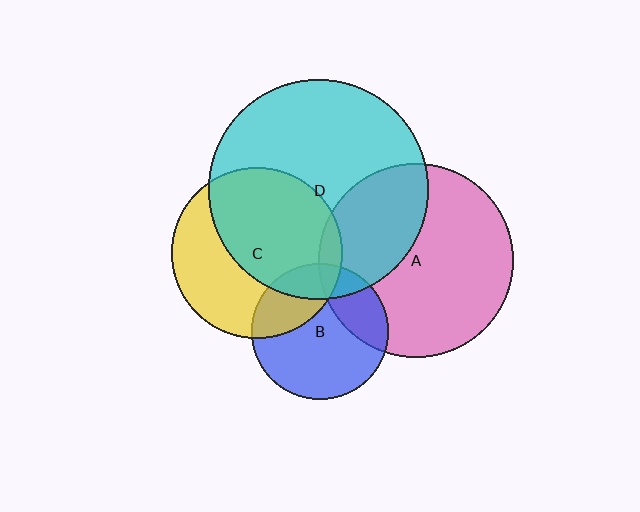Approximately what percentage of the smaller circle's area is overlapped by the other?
Approximately 35%.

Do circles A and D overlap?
Yes.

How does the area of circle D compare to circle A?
Approximately 1.3 times.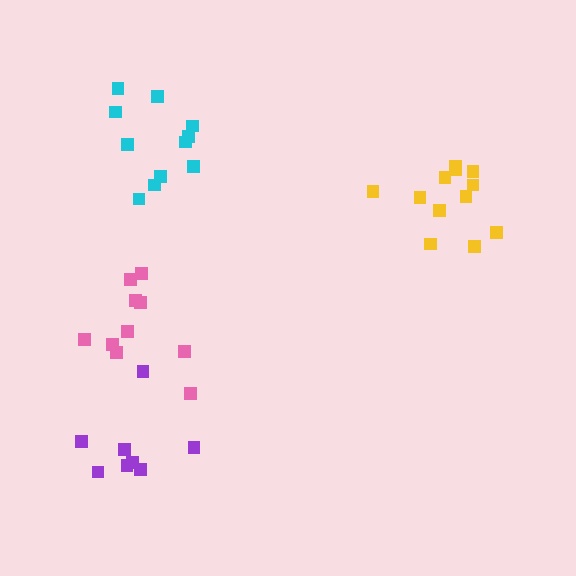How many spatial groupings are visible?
There are 4 spatial groupings.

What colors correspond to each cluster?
The clusters are colored: yellow, purple, pink, cyan.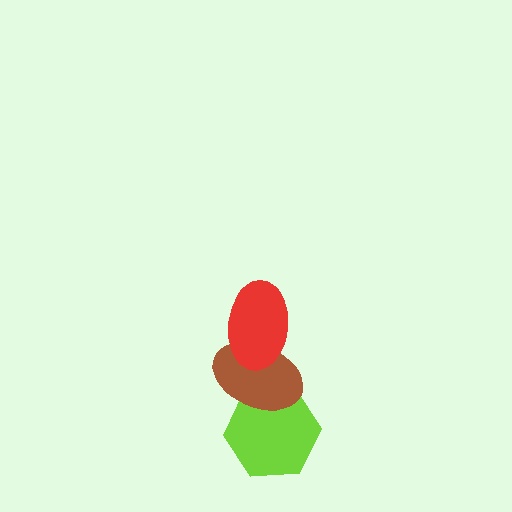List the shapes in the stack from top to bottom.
From top to bottom: the red ellipse, the brown ellipse, the lime hexagon.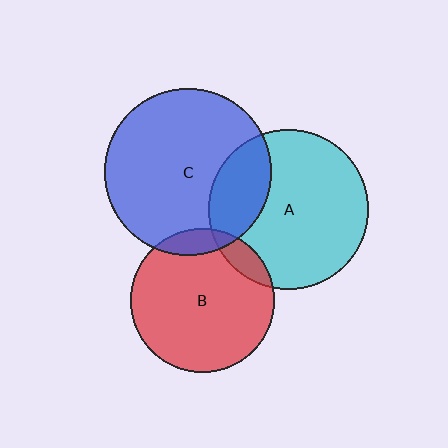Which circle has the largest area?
Circle C (blue).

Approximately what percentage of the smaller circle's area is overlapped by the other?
Approximately 10%.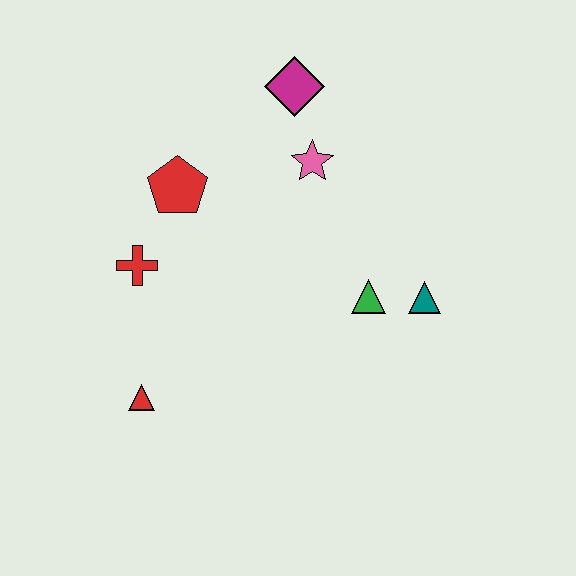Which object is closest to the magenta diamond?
The pink star is closest to the magenta diamond.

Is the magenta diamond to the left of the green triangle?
Yes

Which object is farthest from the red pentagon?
The teal triangle is farthest from the red pentagon.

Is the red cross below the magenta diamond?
Yes